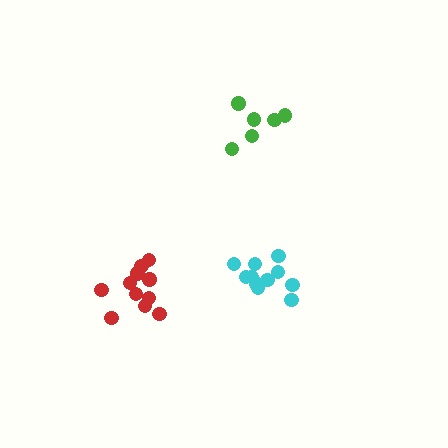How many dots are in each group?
Group 1: 6 dots, Group 2: 11 dots, Group 3: 11 dots (28 total).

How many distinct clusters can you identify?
There are 3 distinct clusters.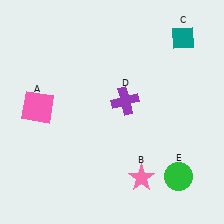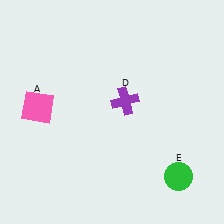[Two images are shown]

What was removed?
The pink star (B), the teal diamond (C) were removed in Image 2.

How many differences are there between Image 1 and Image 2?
There are 2 differences between the two images.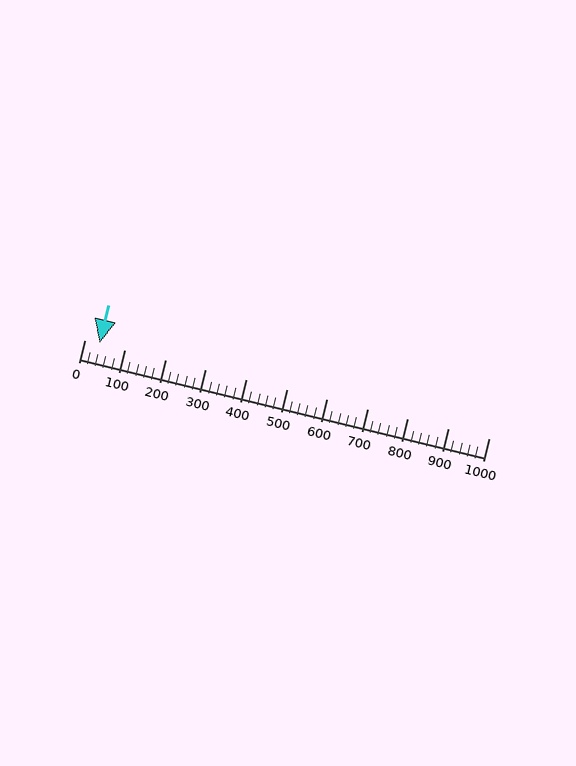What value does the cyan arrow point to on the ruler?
The cyan arrow points to approximately 38.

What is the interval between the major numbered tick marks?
The major tick marks are spaced 100 units apart.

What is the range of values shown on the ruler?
The ruler shows values from 0 to 1000.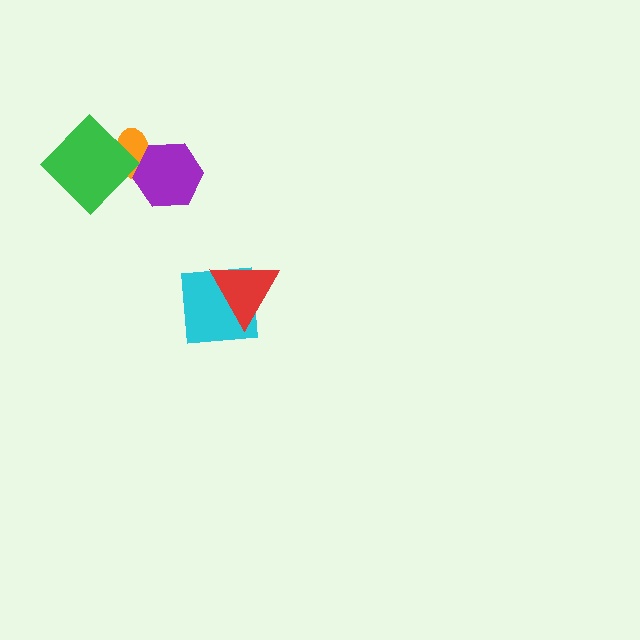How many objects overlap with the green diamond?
1 object overlaps with the green diamond.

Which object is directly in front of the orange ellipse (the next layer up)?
The purple hexagon is directly in front of the orange ellipse.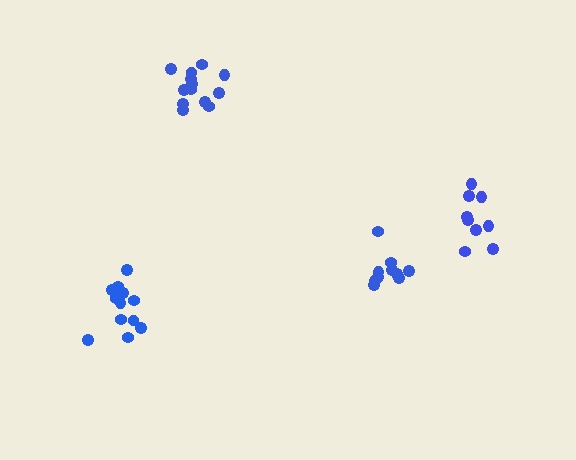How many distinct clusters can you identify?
There are 4 distinct clusters.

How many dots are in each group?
Group 1: 13 dots, Group 2: 13 dots, Group 3: 10 dots, Group 4: 9 dots (45 total).